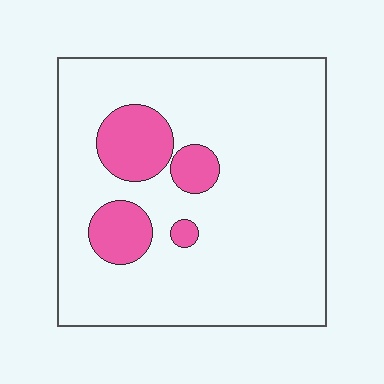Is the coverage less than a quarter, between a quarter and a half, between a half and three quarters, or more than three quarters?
Less than a quarter.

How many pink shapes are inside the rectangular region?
4.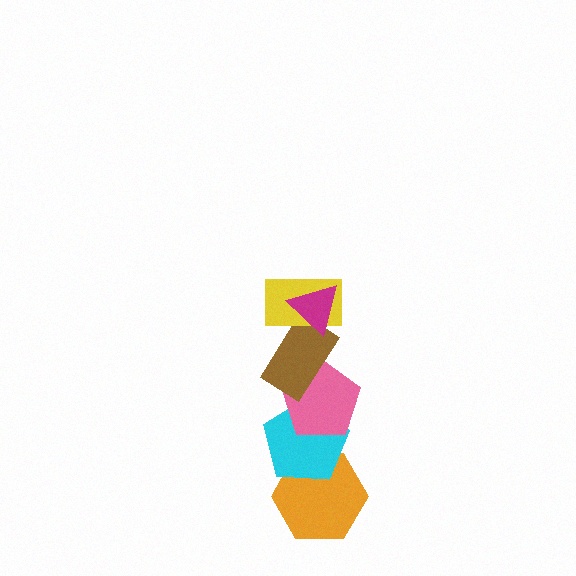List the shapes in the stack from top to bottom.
From top to bottom: the magenta triangle, the yellow rectangle, the brown rectangle, the pink pentagon, the cyan pentagon, the orange hexagon.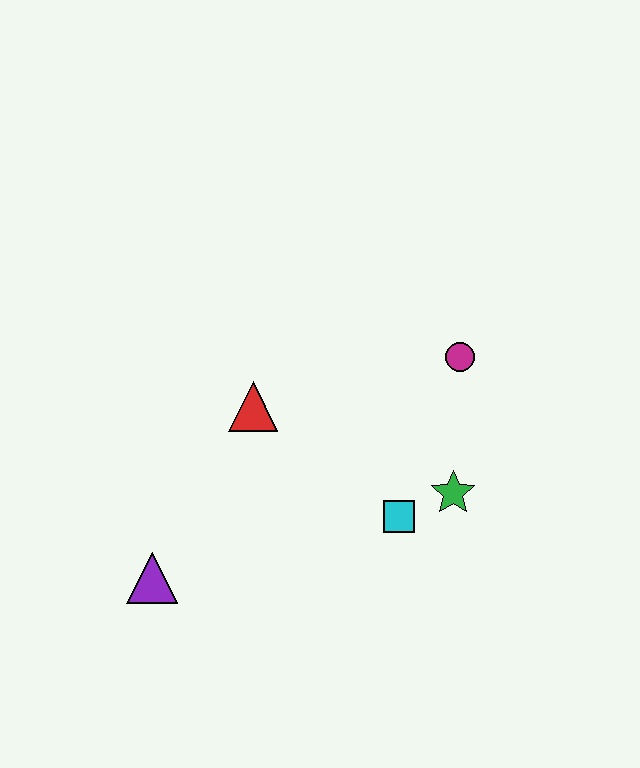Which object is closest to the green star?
The cyan square is closest to the green star.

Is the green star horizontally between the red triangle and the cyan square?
No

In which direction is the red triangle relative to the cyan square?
The red triangle is to the left of the cyan square.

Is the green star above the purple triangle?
Yes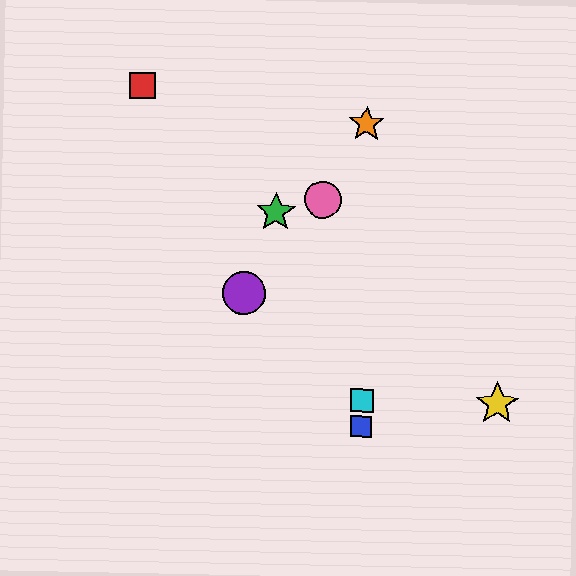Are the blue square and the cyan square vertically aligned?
Yes, both are at x≈361.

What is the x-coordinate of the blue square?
The blue square is at x≈361.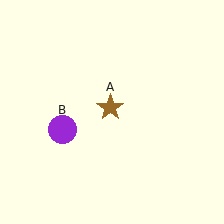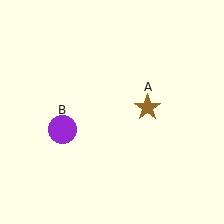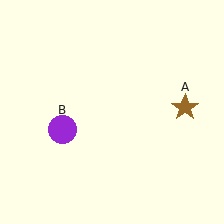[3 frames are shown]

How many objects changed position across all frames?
1 object changed position: brown star (object A).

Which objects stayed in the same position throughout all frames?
Purple circle (object B) remained stationary.